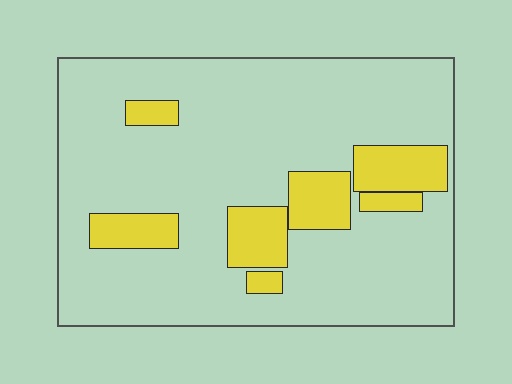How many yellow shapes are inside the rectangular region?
7.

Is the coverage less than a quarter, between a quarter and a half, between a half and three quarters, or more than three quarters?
Less than a quarter.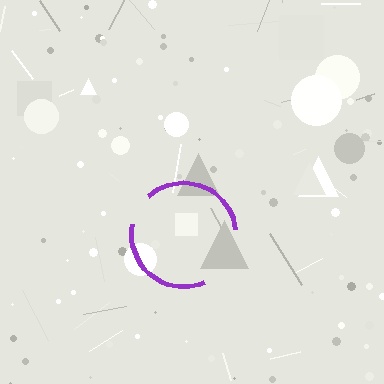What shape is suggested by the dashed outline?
The dashed outline suggests a circle.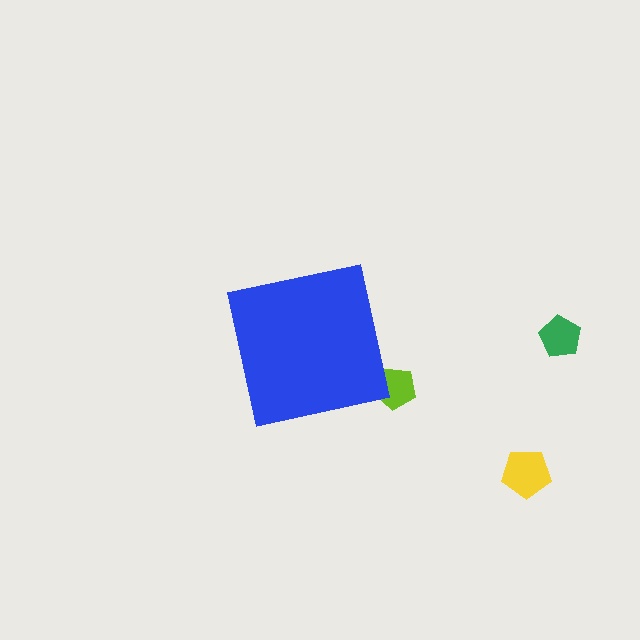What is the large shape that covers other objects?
A blue square.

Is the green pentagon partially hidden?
No, the green pentagon is fully visible.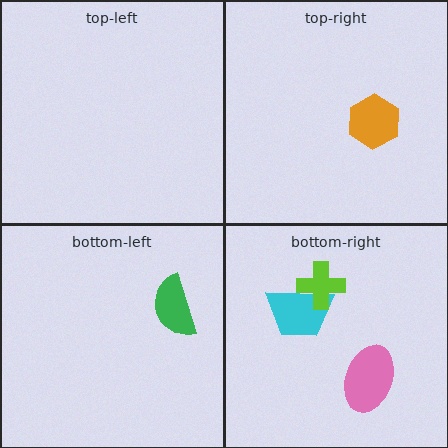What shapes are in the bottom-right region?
The cyan trapezoid, the lime cross, the pink ellipse.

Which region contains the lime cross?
The bottom-right region.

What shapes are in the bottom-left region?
The green semicircle.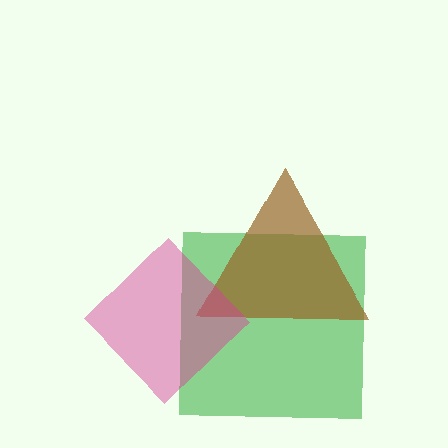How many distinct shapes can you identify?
There are 3 distinct shapes: a green square, a brown triangle, a magenta diamond.